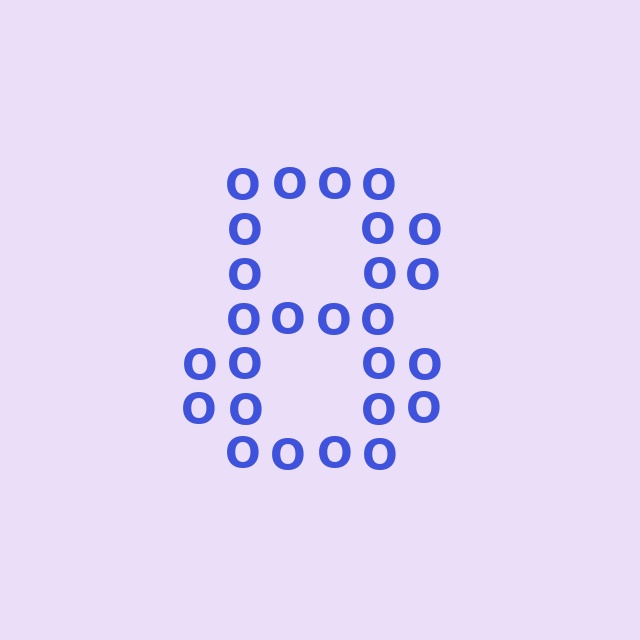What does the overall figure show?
The overall figure shows the digit 8.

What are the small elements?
The small elements are letter O's.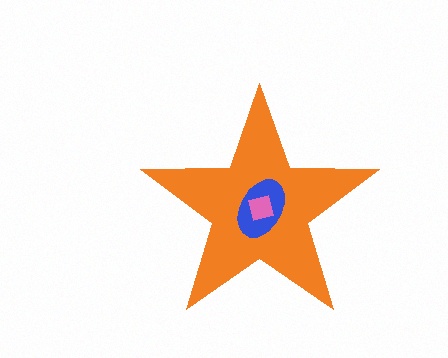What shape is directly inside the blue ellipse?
The pink square.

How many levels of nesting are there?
3.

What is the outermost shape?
The orange star.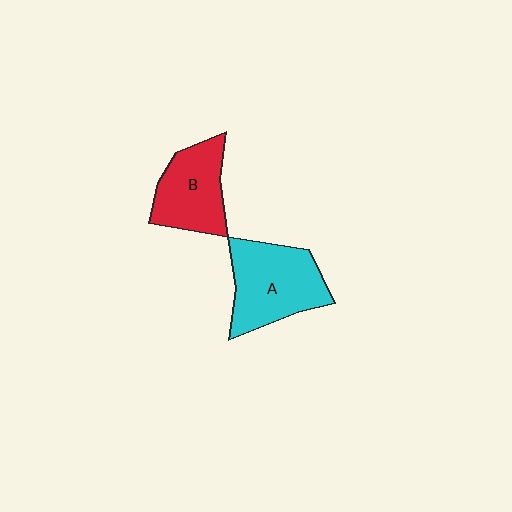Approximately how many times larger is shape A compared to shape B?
Approximately 1.3 times.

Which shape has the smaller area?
Shape B (red).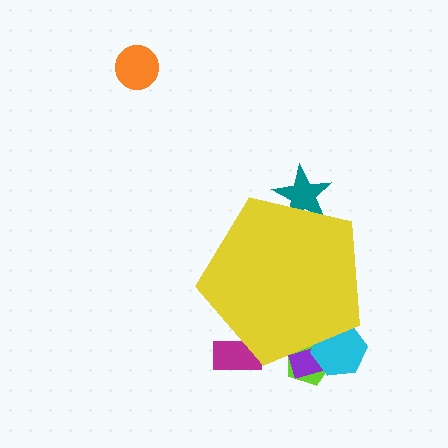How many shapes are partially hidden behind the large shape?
5 shapes are partially hidden.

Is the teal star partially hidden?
Yes, the teal star is partially hidden behind the yellow pentagon.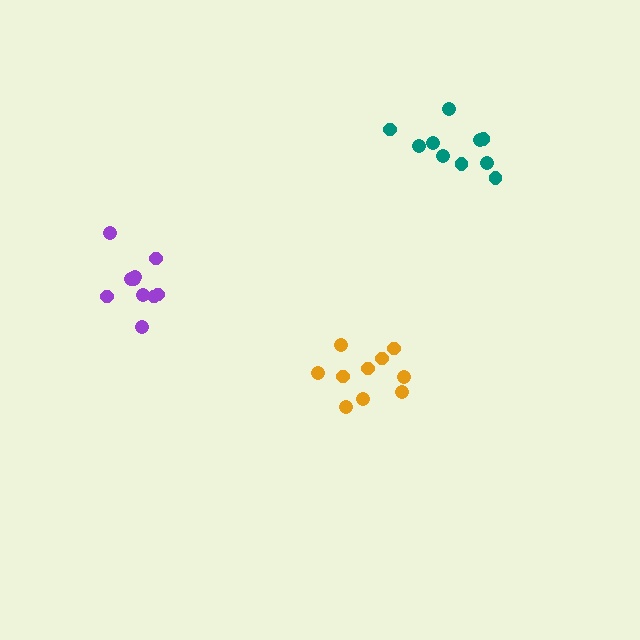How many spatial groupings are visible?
There are 3 spatial groupings.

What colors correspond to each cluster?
The clusters are colored: orange, purple, teal.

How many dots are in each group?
Group 1: 10 dots, Group 2: 10 dots, Group 3: 10 dots (30 total).